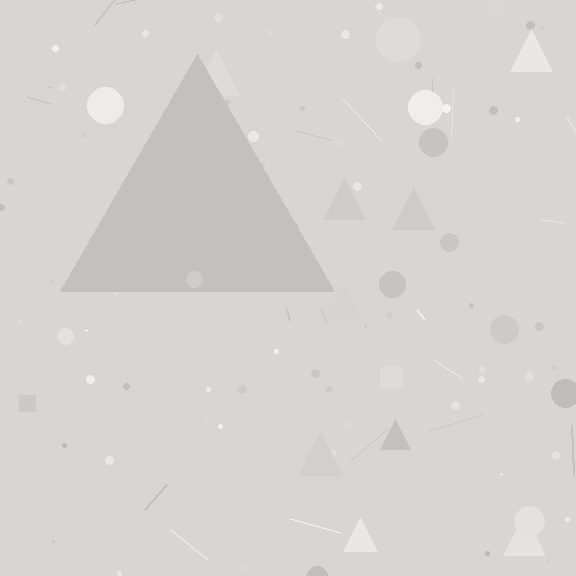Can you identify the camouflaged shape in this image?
The camouflaged shape is a triangle.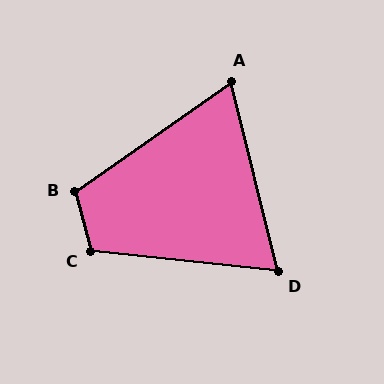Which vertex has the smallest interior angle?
A, at approximately 69 degrees.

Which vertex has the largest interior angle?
C, at approximately 111 degrees.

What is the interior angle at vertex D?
Approximately 70 degrees (acute).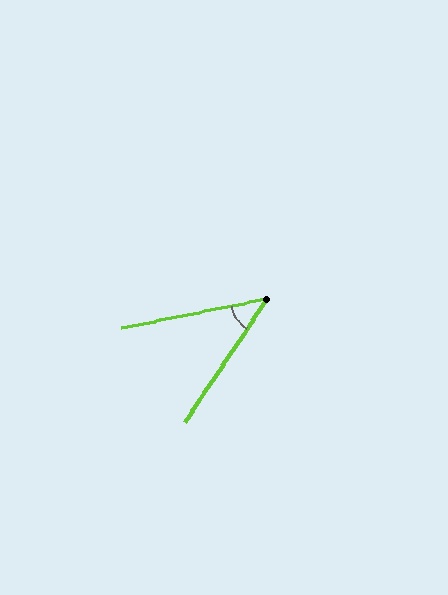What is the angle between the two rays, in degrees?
Approximately 45 degrees.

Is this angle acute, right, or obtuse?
It is acute.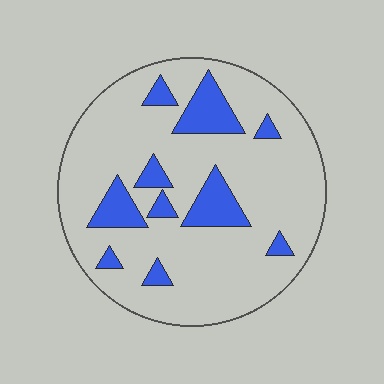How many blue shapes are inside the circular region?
10.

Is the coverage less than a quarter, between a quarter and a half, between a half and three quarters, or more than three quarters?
Less than a quarter.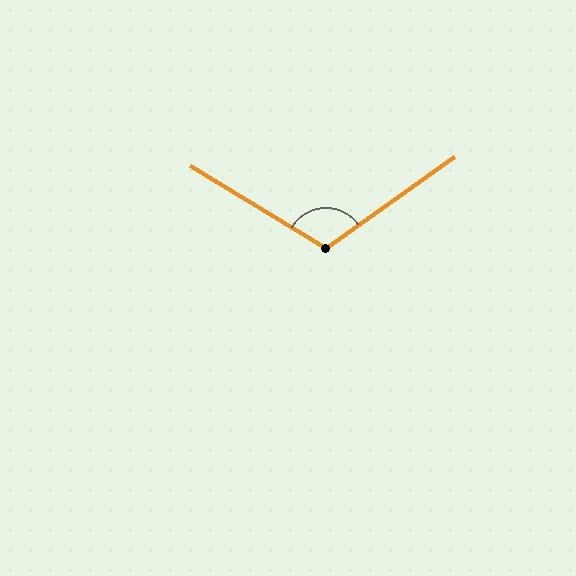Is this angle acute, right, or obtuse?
It is obtuse.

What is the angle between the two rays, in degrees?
Approximately 113 degrees.